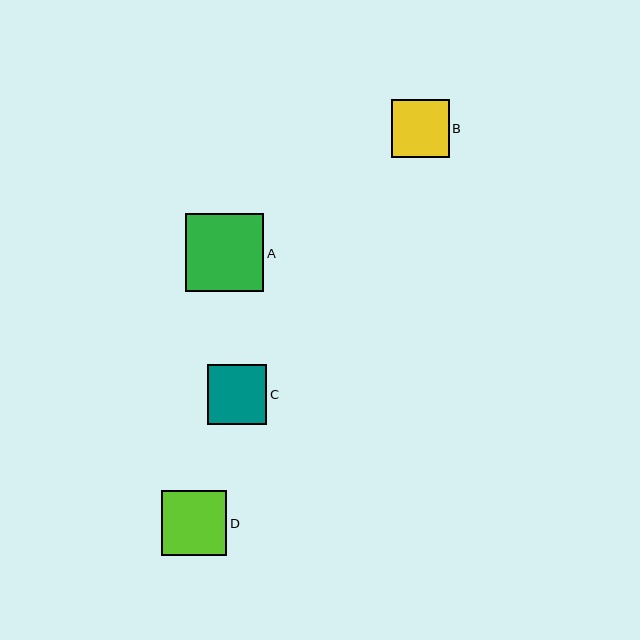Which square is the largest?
Square A is the largest with a size of approximately 78 pixels.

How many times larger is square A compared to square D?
Square A is approximately 1.2 times the size of square D.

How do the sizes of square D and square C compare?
Square D and square C are approximately the same size.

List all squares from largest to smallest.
From largest to smallest: A, D, C, B.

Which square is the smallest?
Square B is the smallest with a size of approximately 58 pixels.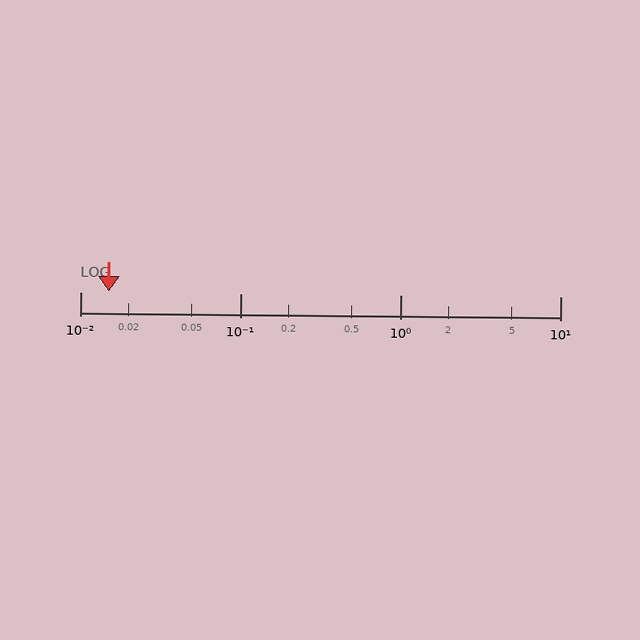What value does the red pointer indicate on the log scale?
The pointer indicates approximately 0.015.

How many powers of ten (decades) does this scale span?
The scale spans 3 decades, from 0.01 to 10.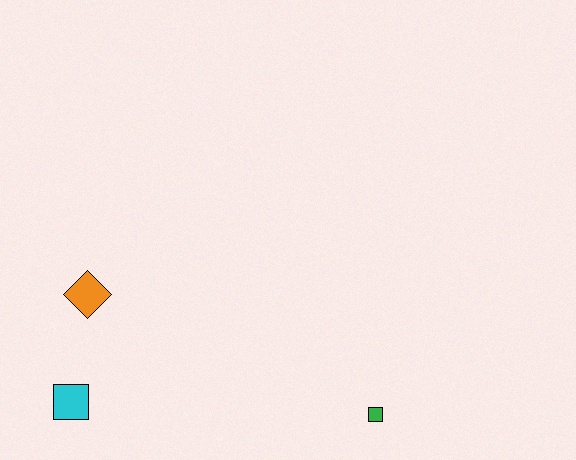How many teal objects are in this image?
There are no teal objects.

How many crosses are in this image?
There are no crosses.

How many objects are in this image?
There are 3 objects.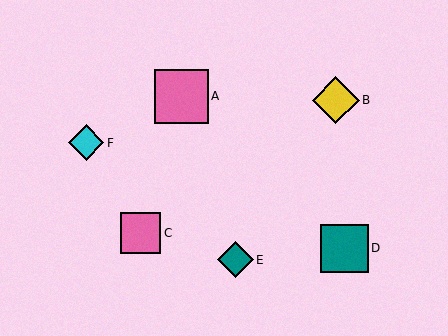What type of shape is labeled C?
Shape C is a pink square.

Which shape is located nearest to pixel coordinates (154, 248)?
The pink square (labeled C) at (141, 233) is nearest to that location.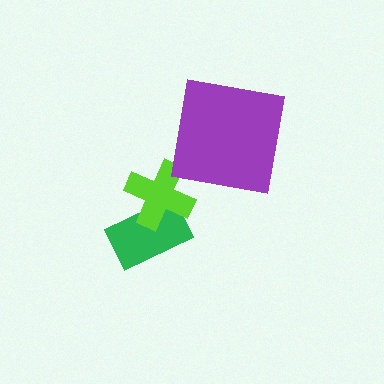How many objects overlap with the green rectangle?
1 object overlaps with the green rectangle.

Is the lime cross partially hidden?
No, no other shape covers it.